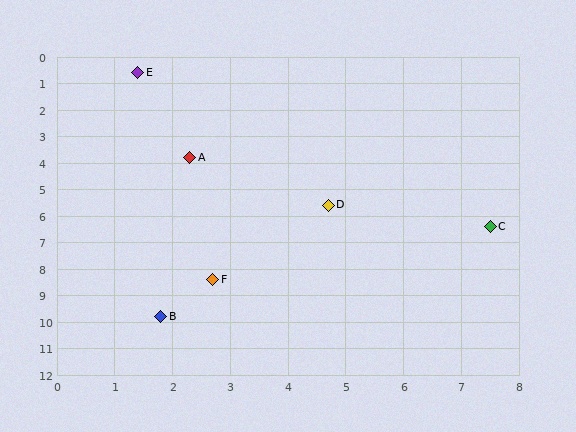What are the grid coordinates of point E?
Point E is at approximately (1.4, 0.6).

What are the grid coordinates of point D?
Point D is at approximately (4.7, 5.6).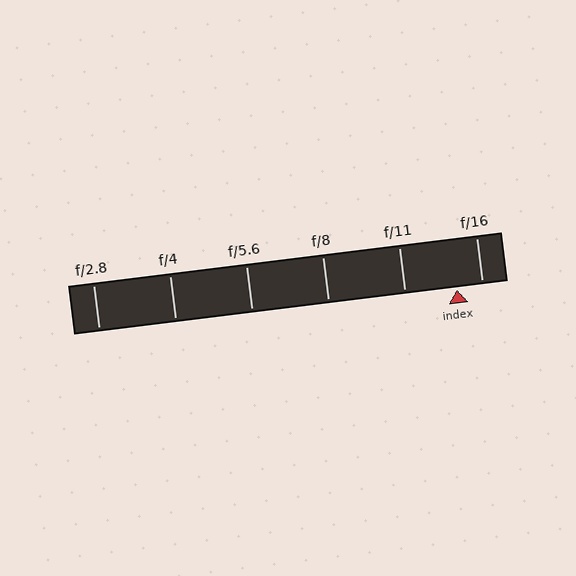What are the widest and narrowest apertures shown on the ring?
The widest aperture shown is f/2.8 and the narrowest is f/16.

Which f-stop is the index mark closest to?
The index mark is closest to f/16.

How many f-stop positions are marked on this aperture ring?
There are 6 f-stop positions marked.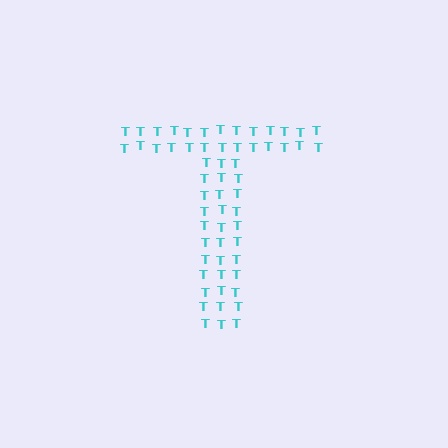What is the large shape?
The large shape is the letter T.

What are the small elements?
The small elements are letter T's.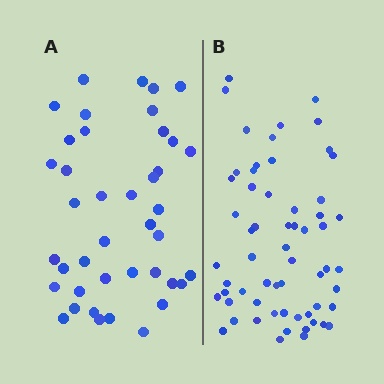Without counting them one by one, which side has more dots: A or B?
Region B (the right region) has more dots.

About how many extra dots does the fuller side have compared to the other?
Region B has approximately 20 more dots than region A.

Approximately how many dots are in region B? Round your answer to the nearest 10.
About 60 dots.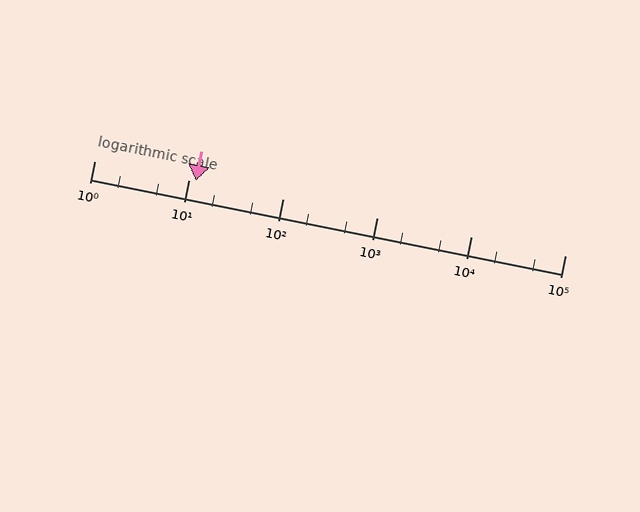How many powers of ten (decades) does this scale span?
The scale spans 5 decades, from 1 to 100000.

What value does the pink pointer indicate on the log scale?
The pointer indicates approximately 12.